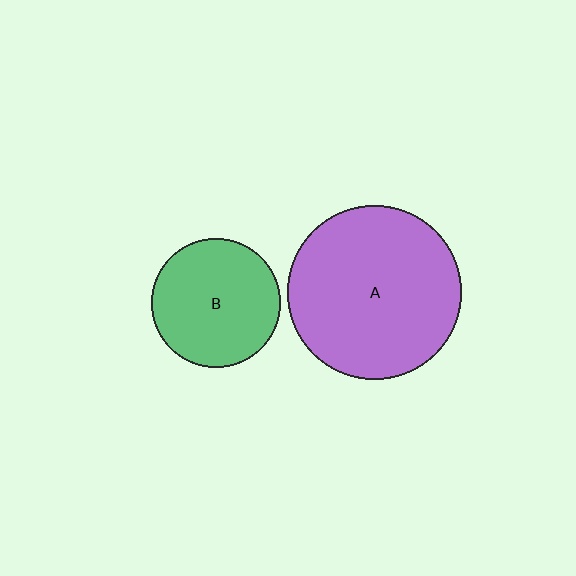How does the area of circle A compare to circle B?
Approximately 1.8 times.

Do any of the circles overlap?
No, none of the circles overlap.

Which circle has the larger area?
Circle A (purple).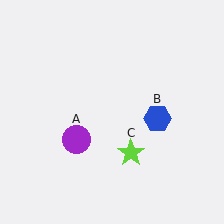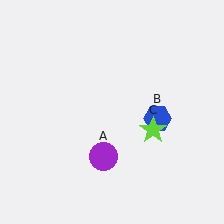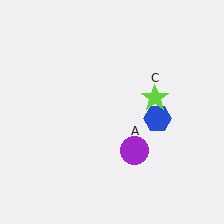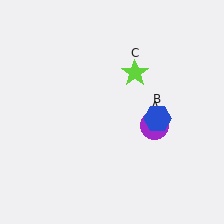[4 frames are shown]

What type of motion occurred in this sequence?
The purple circle (object A), lime star (object C) rotated counterclockwise around the center of the scene.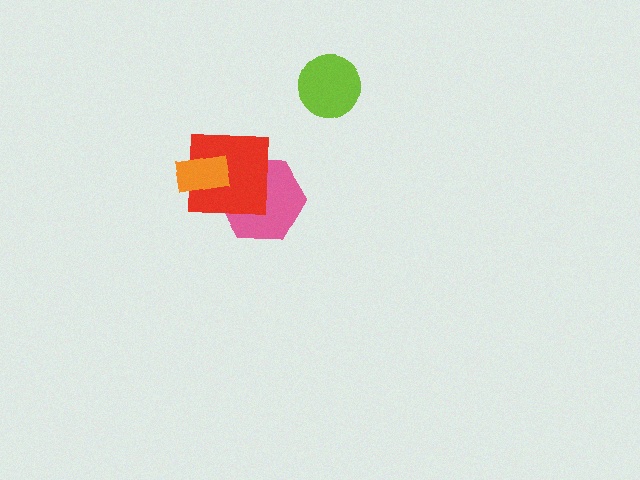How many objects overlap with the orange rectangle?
1 object overlaps with the orange rectangle.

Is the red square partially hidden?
Yes, it is partially covered by another shape.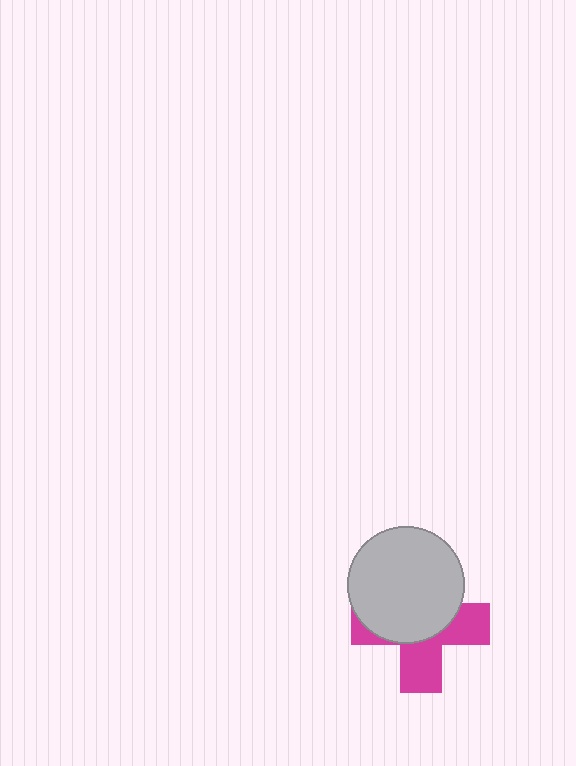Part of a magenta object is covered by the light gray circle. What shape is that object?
It is a cross.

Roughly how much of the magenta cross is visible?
About half of it is visible (roughly 45%).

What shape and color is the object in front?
The object in front is a light gray circle.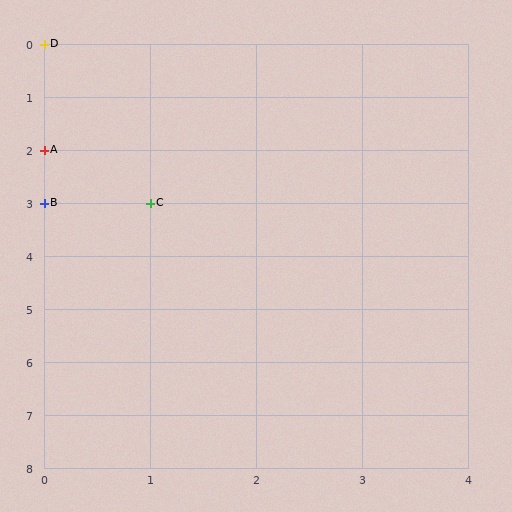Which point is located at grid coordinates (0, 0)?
Point D is at (0, 0).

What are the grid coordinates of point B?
Point B is at grid coordinates (0, 3).